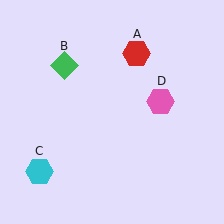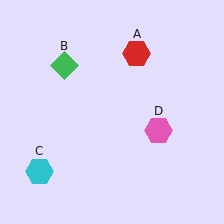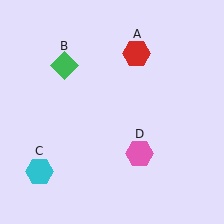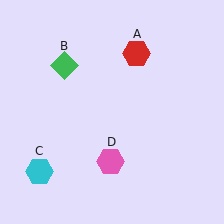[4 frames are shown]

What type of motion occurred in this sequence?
The pink hexagon (object D) rotated clockwise around the center of the scene.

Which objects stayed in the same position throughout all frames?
Red hexagon (object A) and green diamond (object B) and cyan hexagon (object C) remained stationary.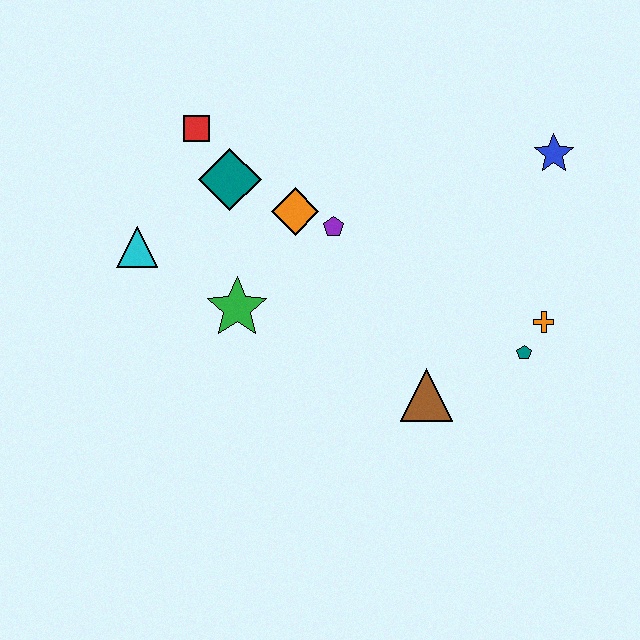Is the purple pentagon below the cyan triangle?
No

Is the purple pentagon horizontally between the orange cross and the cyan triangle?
Yes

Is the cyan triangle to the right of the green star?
No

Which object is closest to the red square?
The teal diamond is closest to the red square.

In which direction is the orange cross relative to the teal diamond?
The orange cross is to the right of the teal diamond.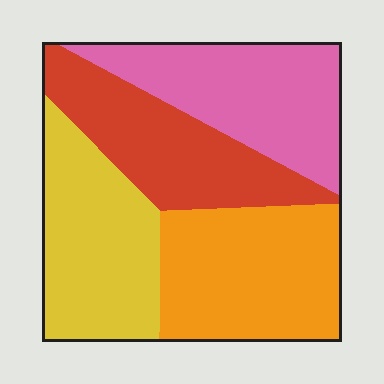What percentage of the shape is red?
Red covers about 25% of the shape.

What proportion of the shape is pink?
Pink covers around 25% of the shape.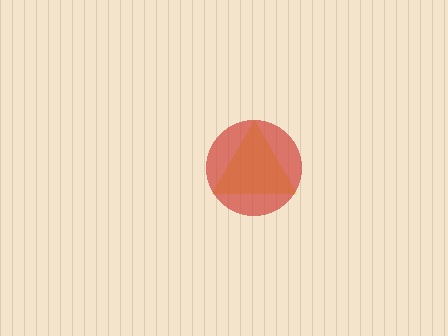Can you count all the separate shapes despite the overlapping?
Yes, there are 2 separate shapes.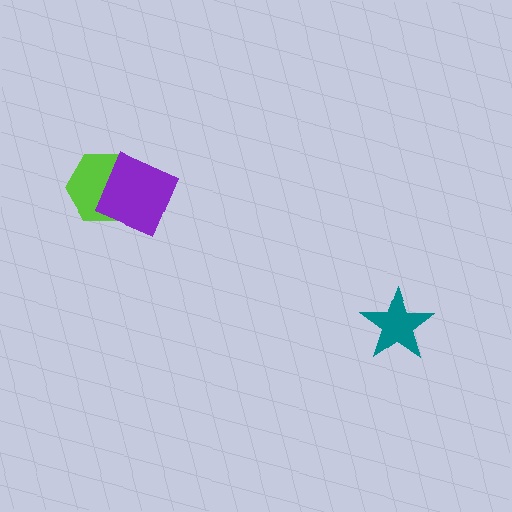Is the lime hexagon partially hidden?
Yes, it is partially covered by another shape.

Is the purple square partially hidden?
No, no other shape covers it.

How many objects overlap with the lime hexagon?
1 object overlaps with the lime hexagon.